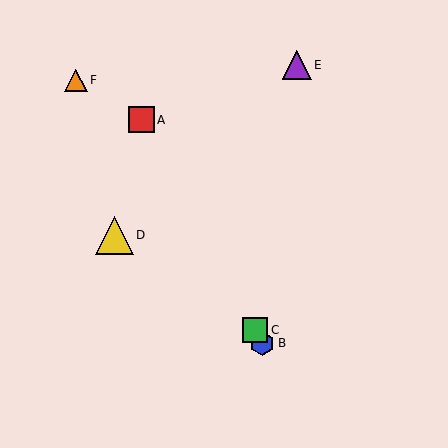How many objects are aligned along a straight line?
3 objects (A, B, C) are aligned along a straight line.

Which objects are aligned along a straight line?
Objects A, B, C are aligned along a straight line.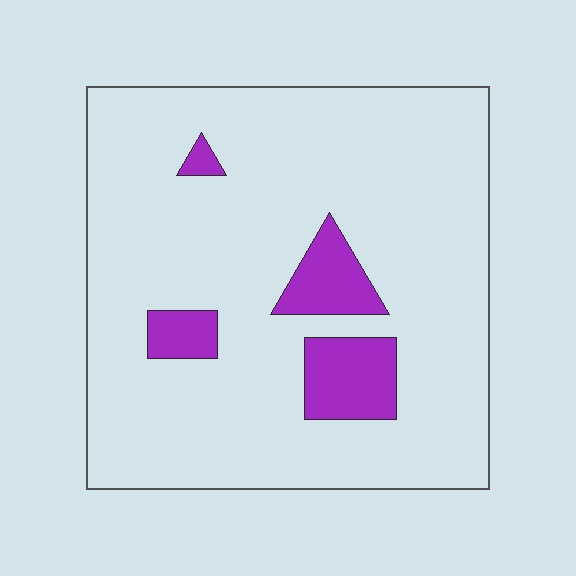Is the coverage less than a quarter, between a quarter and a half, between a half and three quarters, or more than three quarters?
Less than a quarter.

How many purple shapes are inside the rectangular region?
4.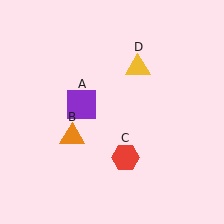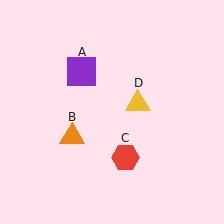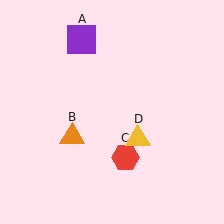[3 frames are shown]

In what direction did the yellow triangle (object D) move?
The yellow triangle (object D) moved down.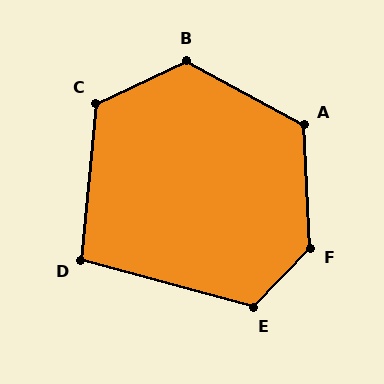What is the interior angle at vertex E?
Approximately 118 degrees (obtuse).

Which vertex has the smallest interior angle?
D, at approximately 100 degrees.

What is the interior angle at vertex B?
Approximately 127 degrees (obtuse).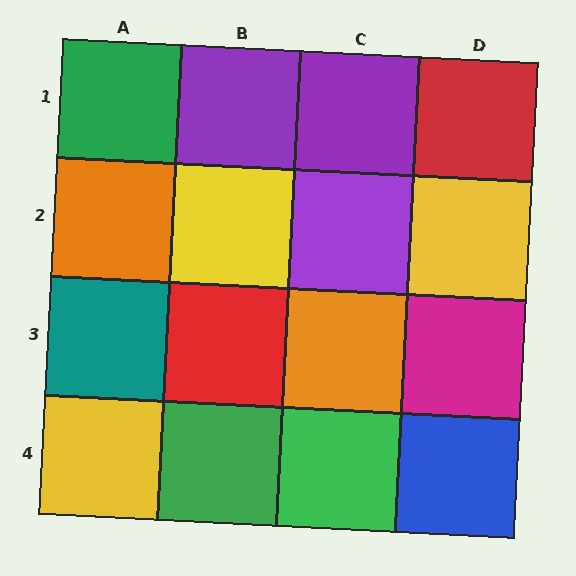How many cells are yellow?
3 cells are yellow.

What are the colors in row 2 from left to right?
Orange, yellow, purple, yellow.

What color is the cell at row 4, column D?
Blue.